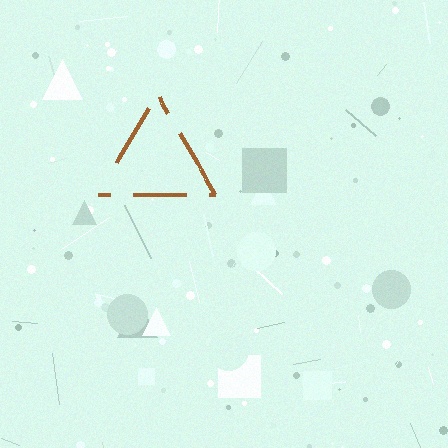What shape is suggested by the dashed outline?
The dashed outline suggests a triangle.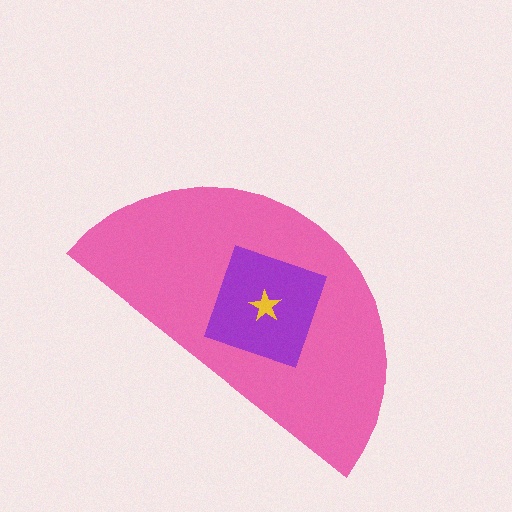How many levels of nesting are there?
3.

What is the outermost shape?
The pink semicircle.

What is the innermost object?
The yellow star.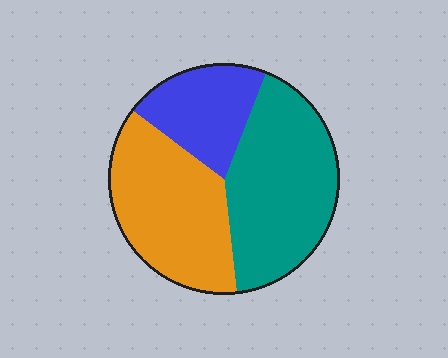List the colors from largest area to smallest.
From largest to smallest: teal, orange, blue.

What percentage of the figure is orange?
Orange takes up about three eighths (3/8) of the figure.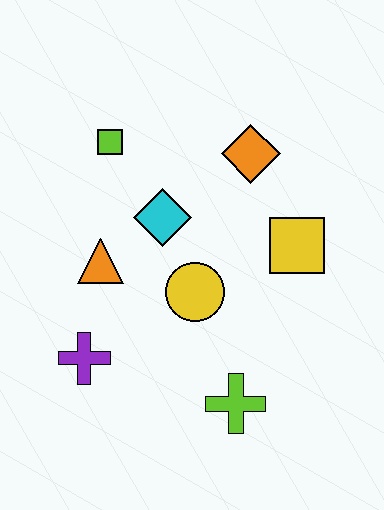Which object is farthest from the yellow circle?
The lime square is farthest from the yellow circle.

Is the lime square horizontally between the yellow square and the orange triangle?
Yes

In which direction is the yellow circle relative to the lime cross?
The yellow circle is above the lime cross.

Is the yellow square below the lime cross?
No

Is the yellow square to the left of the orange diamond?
No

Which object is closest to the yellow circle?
The cyan diamond is closest to the yellow circle.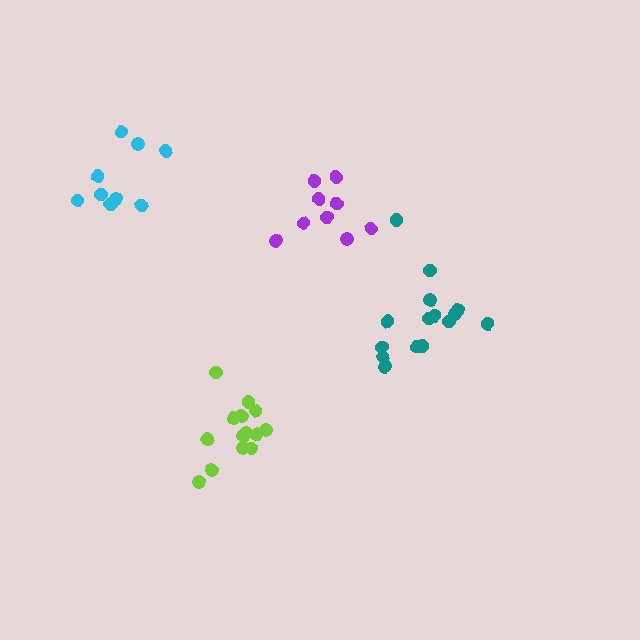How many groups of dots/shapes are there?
There are 4 groups.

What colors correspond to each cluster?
The clusters are colored: teal, purple, cyan, lime.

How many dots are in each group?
Group 1: 15 dots, Group 2: 9 dots, Group 3: 9 dots, Group 4: 14 dots (47 total).